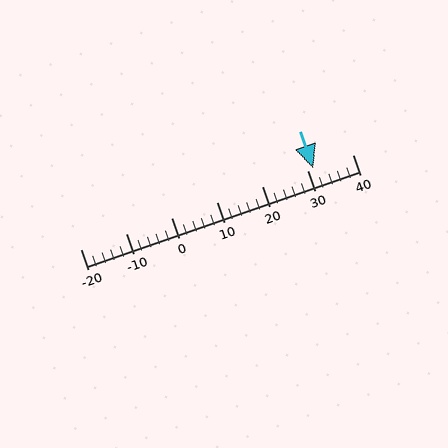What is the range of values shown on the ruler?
The ruler shows values from -20 to 40.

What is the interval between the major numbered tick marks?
The major tick marks are spaced 10 units apart.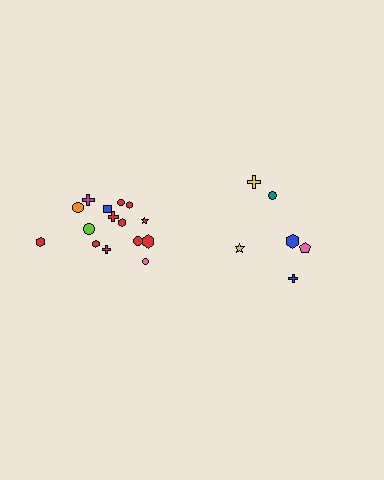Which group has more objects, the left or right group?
The left group.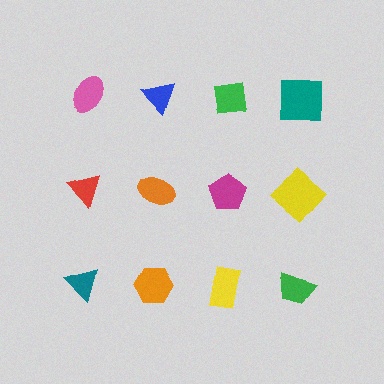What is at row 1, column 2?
A blue triangle.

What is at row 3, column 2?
An orange hexagon.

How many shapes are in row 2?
4 shapes.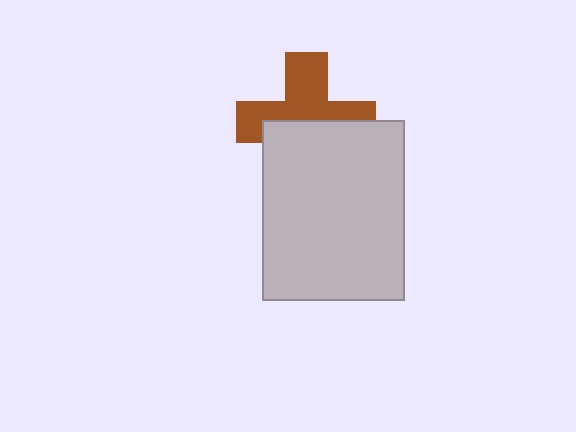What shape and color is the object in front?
The object in front is a light gray rectangle.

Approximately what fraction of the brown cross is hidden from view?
Roughly 48% of the brown cross is hidden behind the light gray rectangle.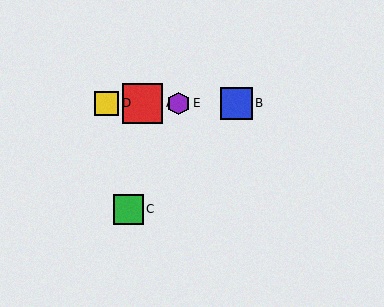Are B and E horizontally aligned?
Yes, both are at y≈103.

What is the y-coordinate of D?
Object D is at y≈103.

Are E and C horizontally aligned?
No, E is at y≈103 and C is at y≈209.